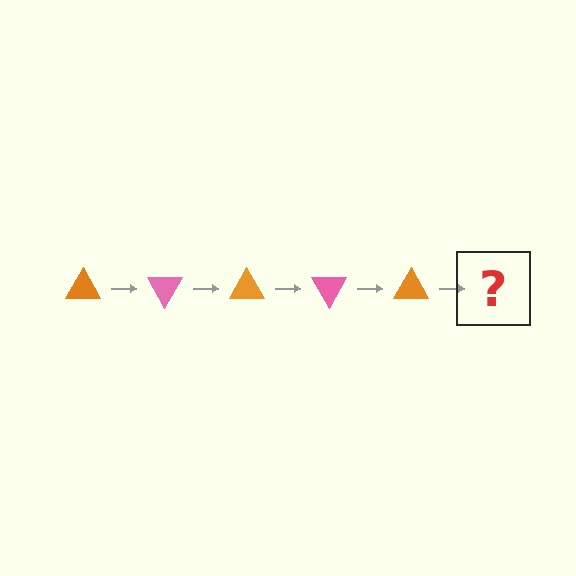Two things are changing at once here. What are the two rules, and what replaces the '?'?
The two rules are that it rotates 60 degrees each step and the color cycles through orange and pink. The '?' should be a pink triangle, rotated 300 degrees from the start.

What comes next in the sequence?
The next element should be a pink triangle, rotated 300 degrees from the start.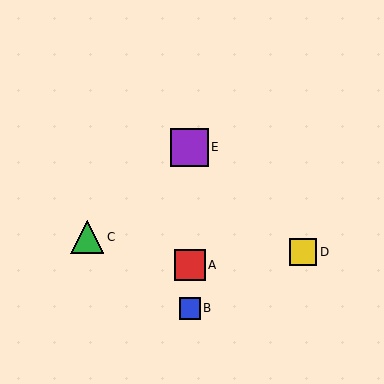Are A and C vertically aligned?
No, A is at x≈190 and C is at x≈87.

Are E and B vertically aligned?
Yes, both are at x≈190.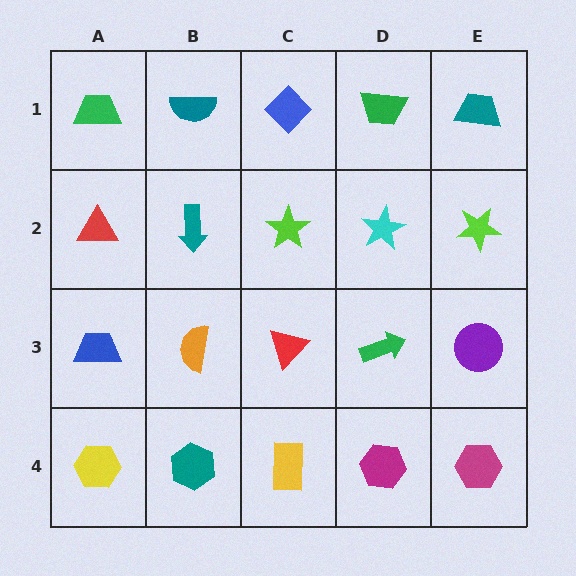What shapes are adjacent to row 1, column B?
A teal arrow (row 2, column B), a green trapezoid (row 1, column A), a blue diamond (row 1, column C).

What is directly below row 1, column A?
A red triangle.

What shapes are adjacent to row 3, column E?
A lime star (row 2, column E), a magenta hexagon (row 4, column E), a green arrow (row 3, column D).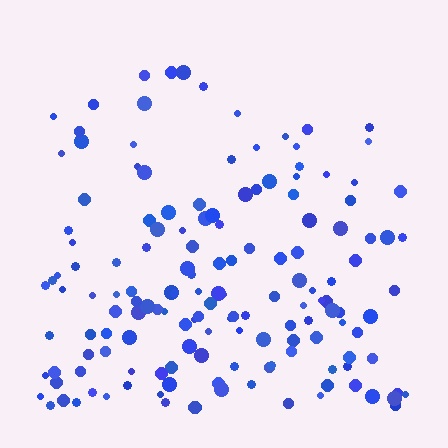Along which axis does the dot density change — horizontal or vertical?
Vertical.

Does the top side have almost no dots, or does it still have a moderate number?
Still a moderate number, just noticeably fewer than the bottom.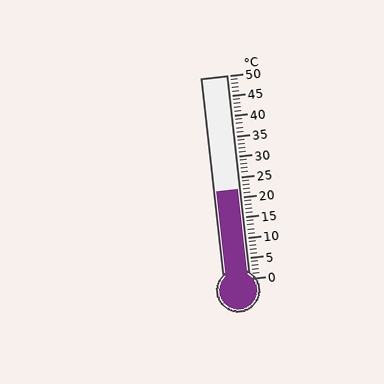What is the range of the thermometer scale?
The thermometer scale ranges from 0°C to 50°C.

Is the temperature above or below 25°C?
The temperature is below 25°C.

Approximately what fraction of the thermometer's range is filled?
The thermometer is filled to approximately 45% of its range.